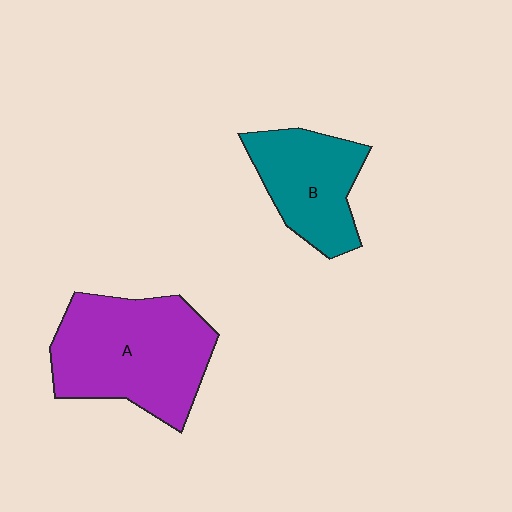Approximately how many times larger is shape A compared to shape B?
Approximately 1.6 times.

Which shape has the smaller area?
Shape B (teal).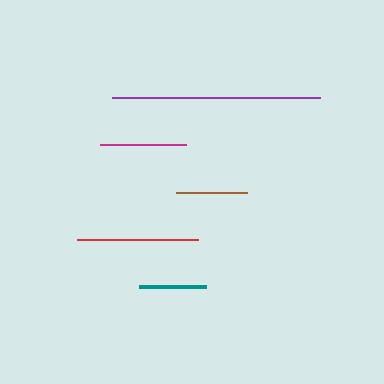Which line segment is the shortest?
The teal line is the shortest at approximately 67 pixels.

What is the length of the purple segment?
The purple segment is approximately 208 pixels long.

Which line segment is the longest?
The purple line is the longest at approximately 208 pixels.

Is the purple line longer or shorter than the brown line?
The purple line is longer than the brown line.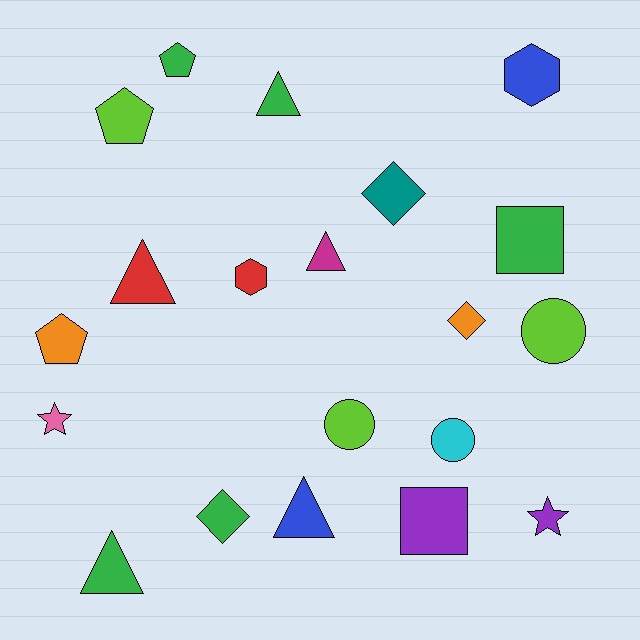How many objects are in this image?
There are 20 objects.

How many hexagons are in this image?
There are 2 hexagons.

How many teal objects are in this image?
There is 1 teal object.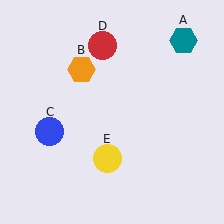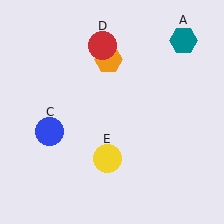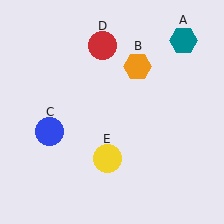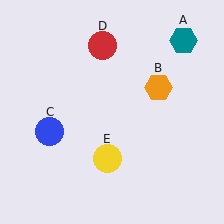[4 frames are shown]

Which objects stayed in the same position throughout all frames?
Teal hexagon (object A) and blue circle (object C) and red circle (object D) and yellow circle (object E) remained stationary.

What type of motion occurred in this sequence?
The orange hexagon (object B) rotated clockwise around the center of the scene.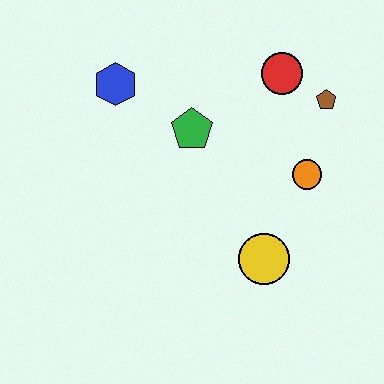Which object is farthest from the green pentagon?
The yellow circle is farthest from the green pentagon.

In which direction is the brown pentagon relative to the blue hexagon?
The brown pentagon is to the right of the blue hexagon.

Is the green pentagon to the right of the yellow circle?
No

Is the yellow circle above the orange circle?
No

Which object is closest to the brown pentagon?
The red circle is closest to the brown pentagon.